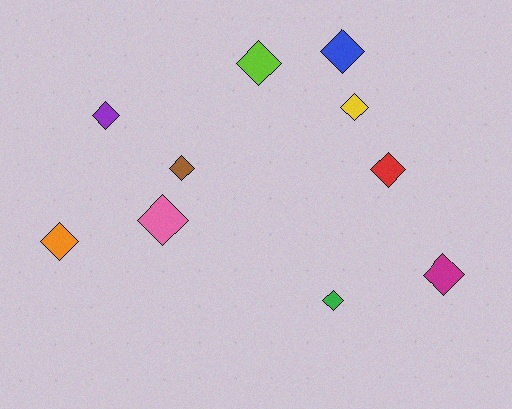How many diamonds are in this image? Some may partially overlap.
There are 10 diamonds.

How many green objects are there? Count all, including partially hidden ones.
There is 1 green object.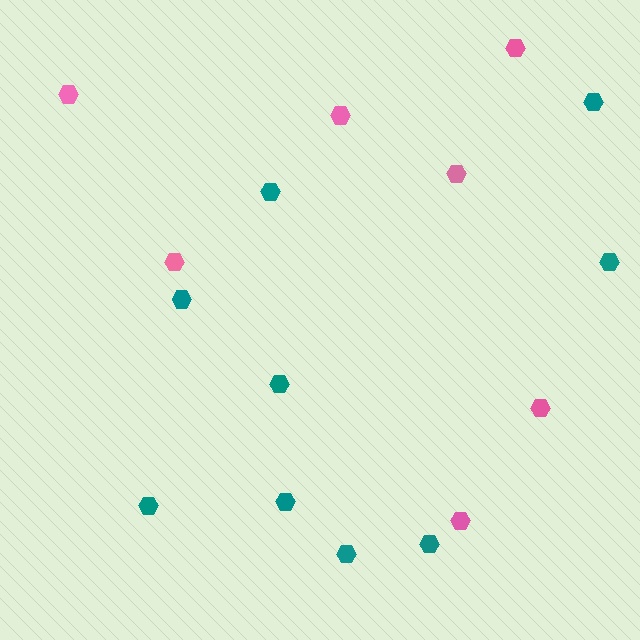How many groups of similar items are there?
There are 2 groups: one group of pink hexagons (7) and one group of teal hexagons (9).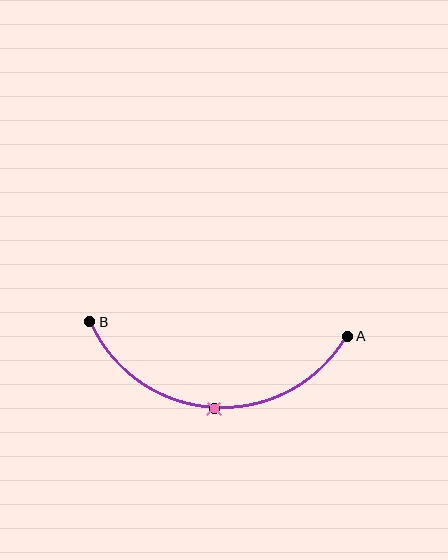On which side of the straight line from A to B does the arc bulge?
The arc bulges below the straight line connecting A and B.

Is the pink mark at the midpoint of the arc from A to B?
Yes. The pink mark lies on the arc at equal arc-length from both A and B — it is the arc midpoint.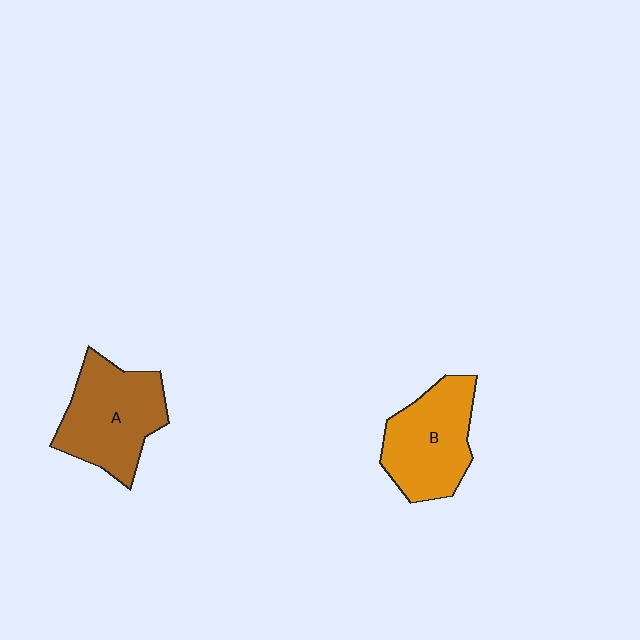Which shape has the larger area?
Shape A (brown).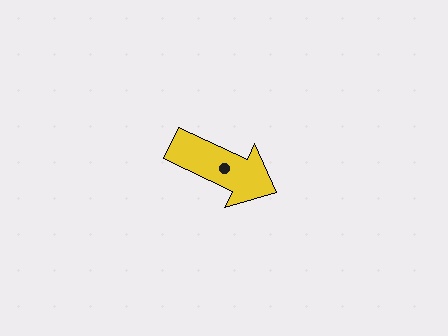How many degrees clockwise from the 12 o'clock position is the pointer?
Approximately 115 degrees.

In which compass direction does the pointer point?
Southeast.